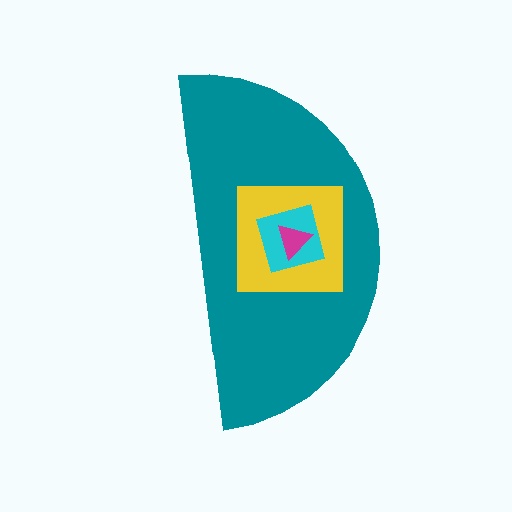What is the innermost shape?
The magenta triangle.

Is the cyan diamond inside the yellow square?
Yes.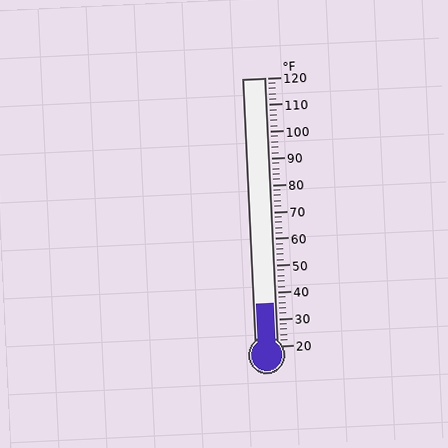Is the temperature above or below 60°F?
The temperature is below 60°F.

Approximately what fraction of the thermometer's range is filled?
The thermometer is filled to approximately 15% of its range.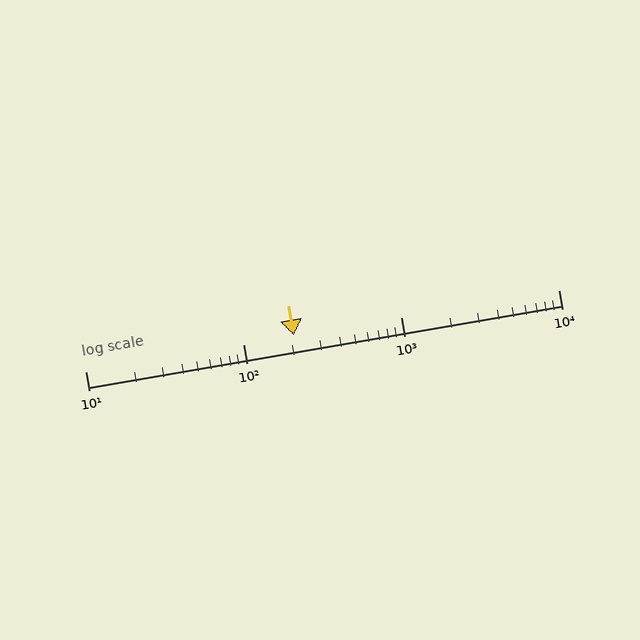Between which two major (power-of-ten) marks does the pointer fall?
The pointer is between 100 and 1000.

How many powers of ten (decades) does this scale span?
The scale spans 3 decades, from 10 to 10000.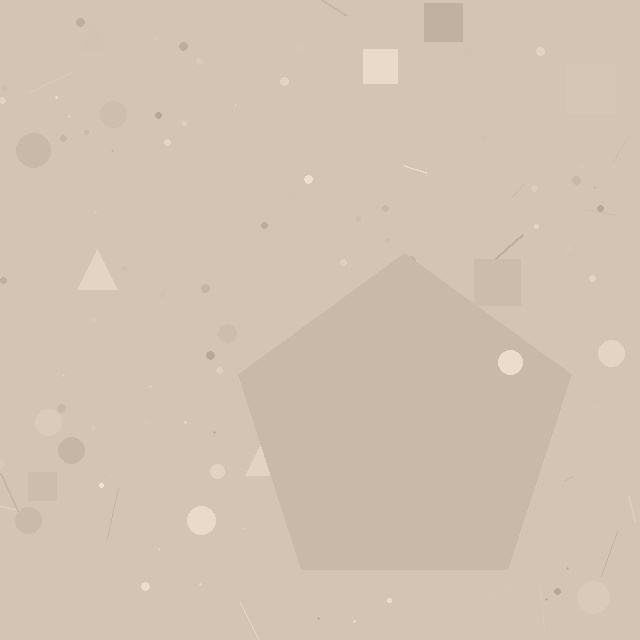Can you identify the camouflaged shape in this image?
The camouflaged shape is a pentagon.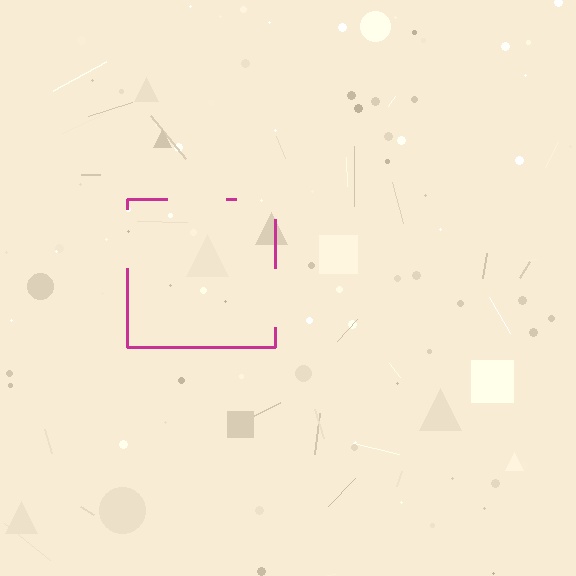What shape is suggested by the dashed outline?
The dashed outline suggests a square.